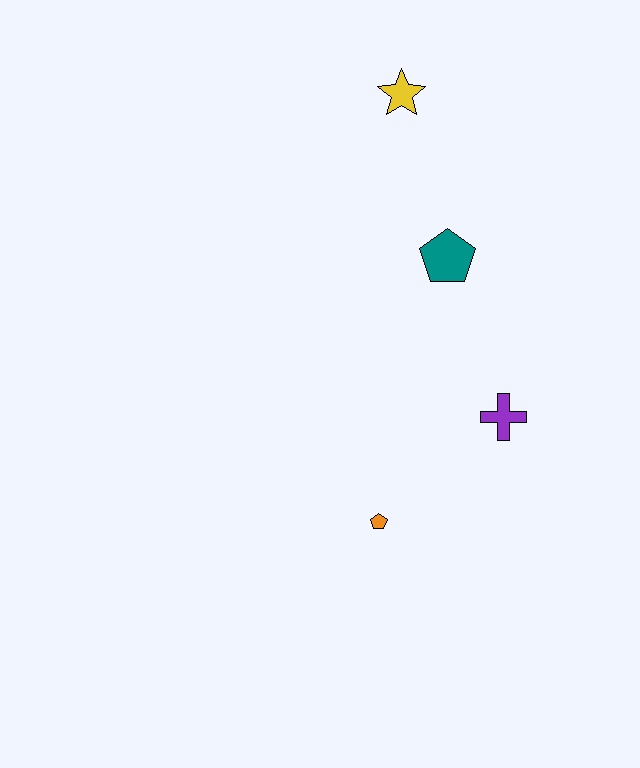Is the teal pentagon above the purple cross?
Yes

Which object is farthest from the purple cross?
The yellow star is farthest from the purple cross.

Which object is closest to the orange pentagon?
The purple cross is closest to the orange pentagon.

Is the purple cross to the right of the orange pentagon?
Yes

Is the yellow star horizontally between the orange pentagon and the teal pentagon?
Yes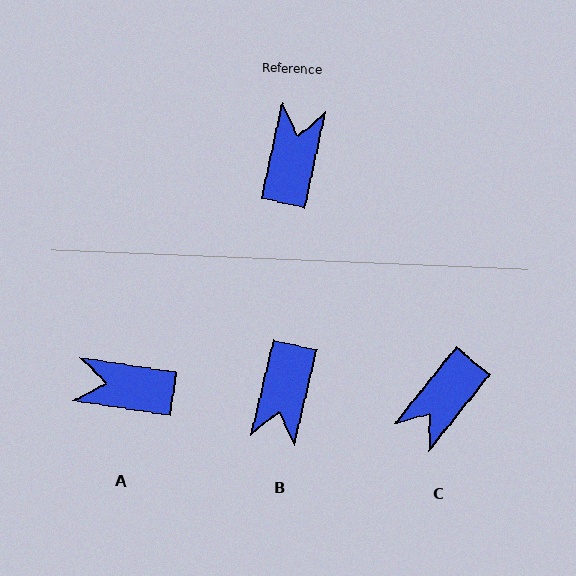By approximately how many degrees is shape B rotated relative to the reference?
Approximately 179 degrees counter-clockwise.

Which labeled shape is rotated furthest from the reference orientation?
B, about 179 degrees away.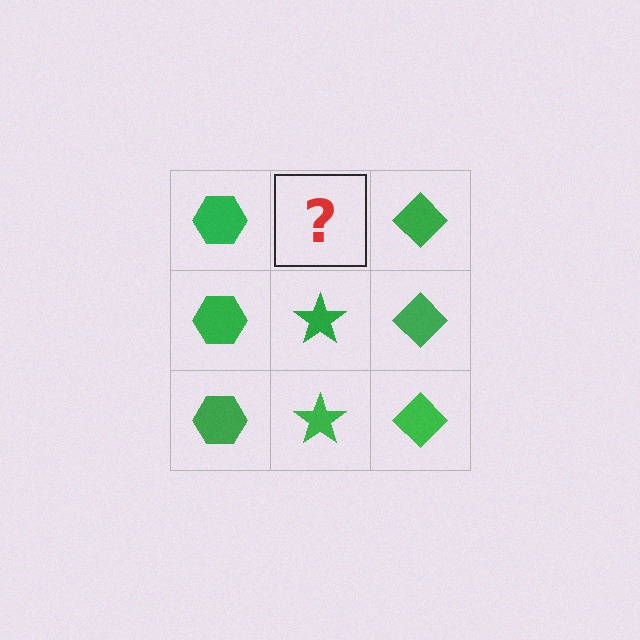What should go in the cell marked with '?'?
The missing cell should contain a green star.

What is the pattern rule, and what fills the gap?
The rule is that each column has a consistent shape. The gap should be filled with a green star.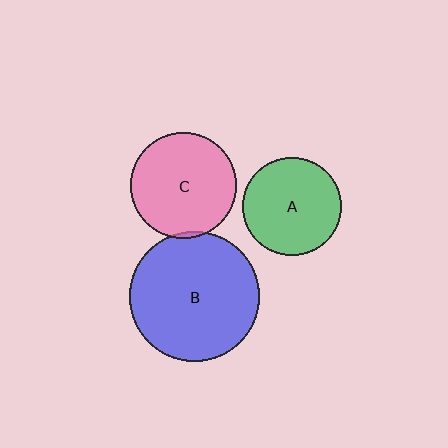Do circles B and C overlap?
Yes.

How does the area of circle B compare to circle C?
Approximately 1.5 times.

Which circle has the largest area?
Circle B (blue).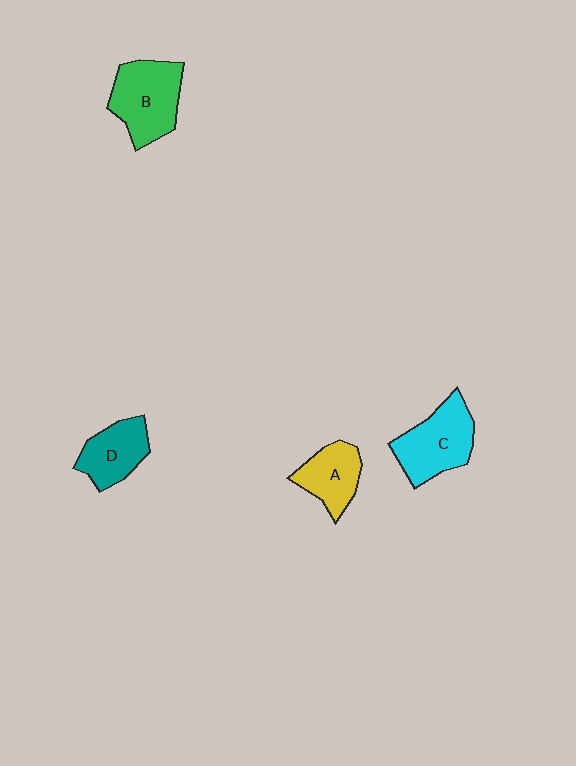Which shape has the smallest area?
Shape A (yellow).